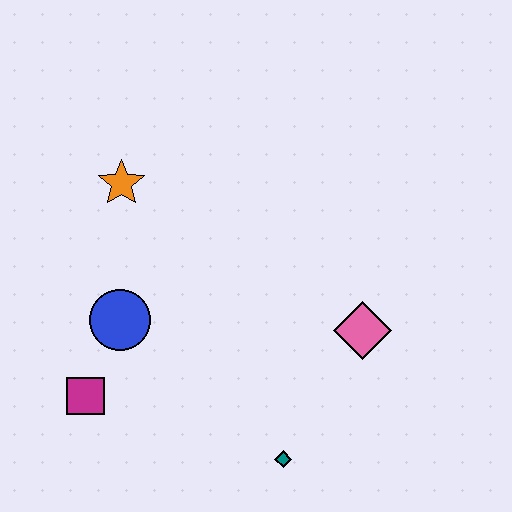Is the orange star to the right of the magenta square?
Yes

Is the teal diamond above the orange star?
No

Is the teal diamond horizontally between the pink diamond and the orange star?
Yes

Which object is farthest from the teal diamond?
The orange star is farthest from the teal diamond.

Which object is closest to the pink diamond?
The teal diamond is closest to the pink diamond.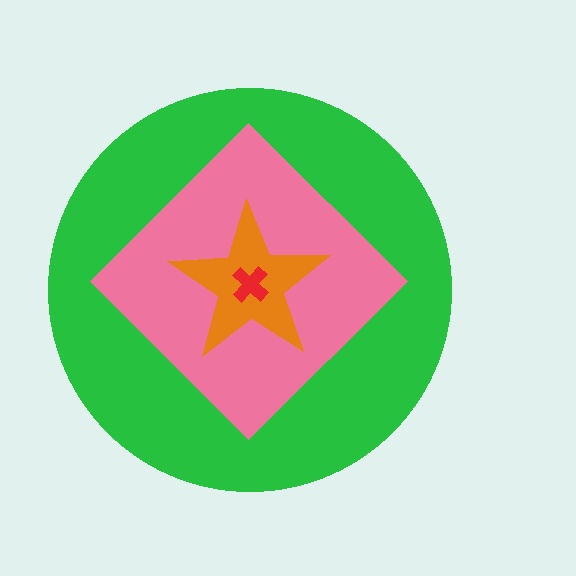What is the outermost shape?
The green circle.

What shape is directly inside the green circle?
The pink diamond.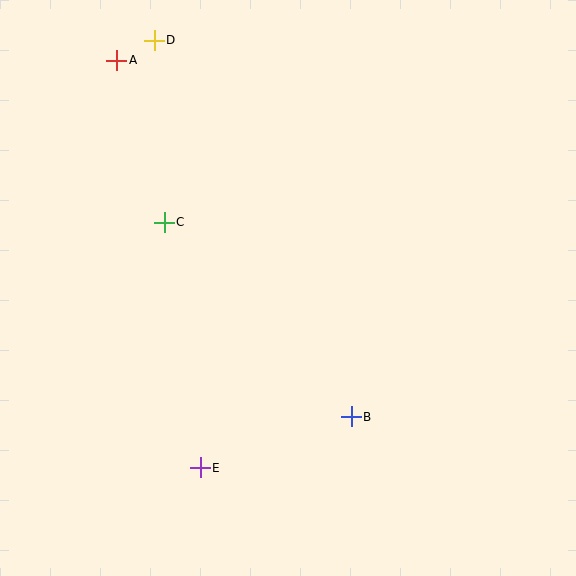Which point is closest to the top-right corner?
Point D is closest to the top-right corner.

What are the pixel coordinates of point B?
Point B is at (351, 417).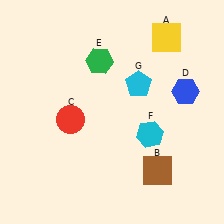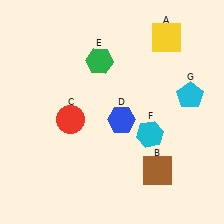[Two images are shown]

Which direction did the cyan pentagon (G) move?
The cyan pentagon (G) moved right.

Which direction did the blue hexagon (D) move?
The blue hexagon (D) moved left.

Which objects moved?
The objects that moved are: the blue hexagon (D), the cyan pentagon (G).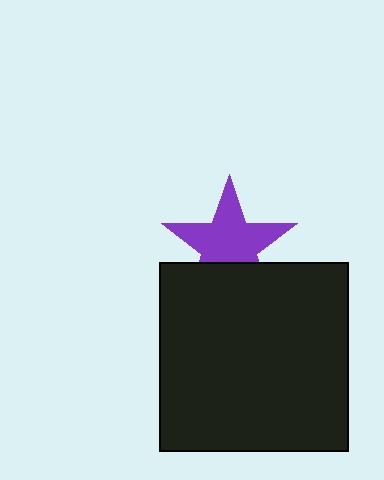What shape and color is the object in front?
The object in front is a black square.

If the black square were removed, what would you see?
You would see the complete purple star.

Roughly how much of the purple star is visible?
Most of it is visible (roughly 70%).